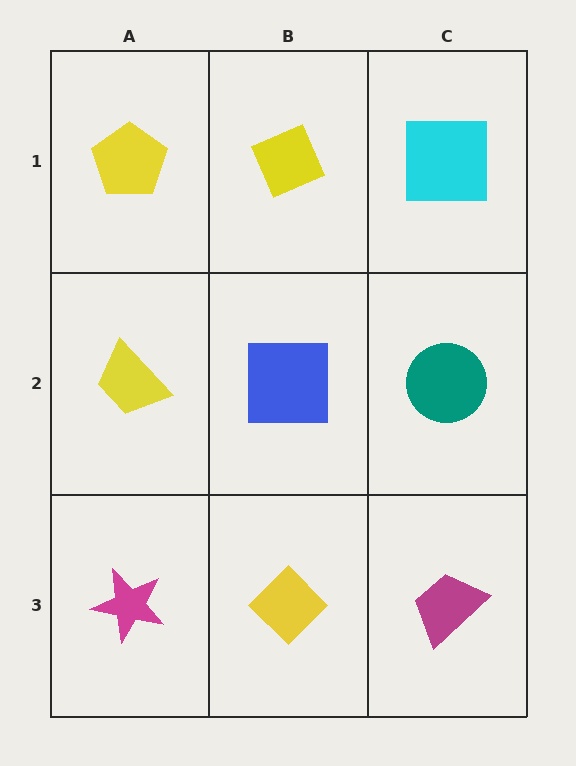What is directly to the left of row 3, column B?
A magenta star.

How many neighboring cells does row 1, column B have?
3.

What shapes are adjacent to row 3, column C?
A teal circle (row 2, column C), a yellow diamond (row 3, column B).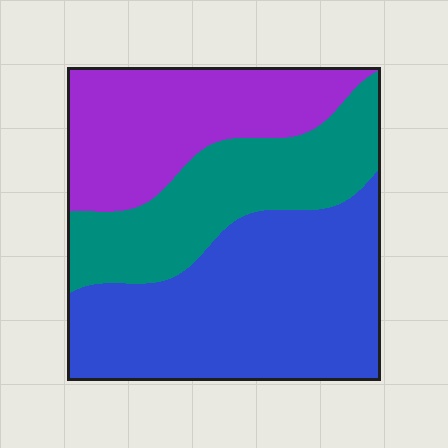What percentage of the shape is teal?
Teal takes up about one quarter (1/4) of the shape.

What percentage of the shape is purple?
Purple takes up between a sixth and a third of the shape.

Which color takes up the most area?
Blue, at roughly 45%.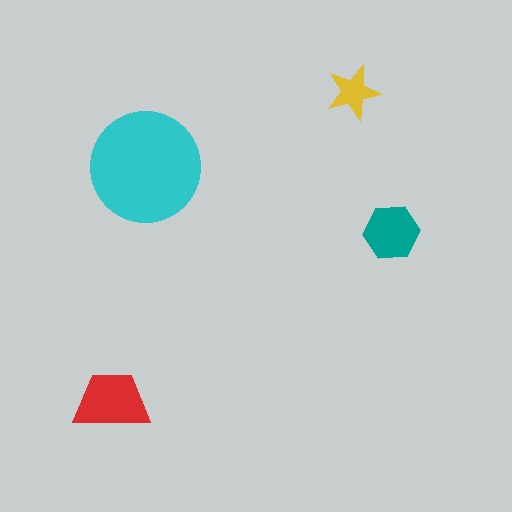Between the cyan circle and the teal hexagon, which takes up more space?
The cyan circle.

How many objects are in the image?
There are 4 objects in the image.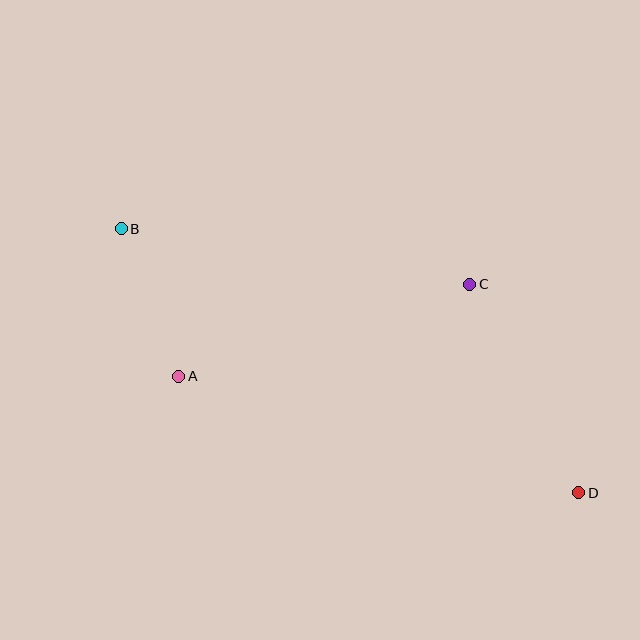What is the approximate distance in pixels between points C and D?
The distance between C and D is approximately 235 pixels.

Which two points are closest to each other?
Points A and B are closest to each other.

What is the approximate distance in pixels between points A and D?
The distance between A and D is approximately 417 pixels.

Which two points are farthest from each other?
Points B and D are farthest from each other.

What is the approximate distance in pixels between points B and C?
The distance between B and C is approximately 353 pixels.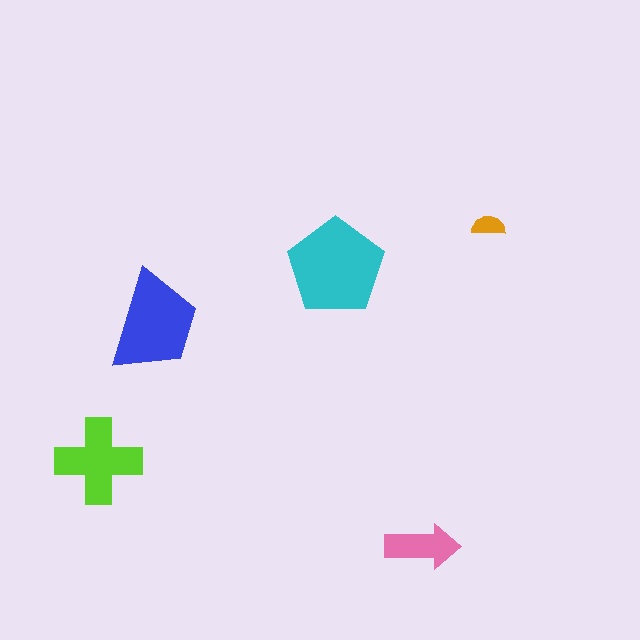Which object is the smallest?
The orange semicircle.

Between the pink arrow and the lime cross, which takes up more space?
The lime cross.